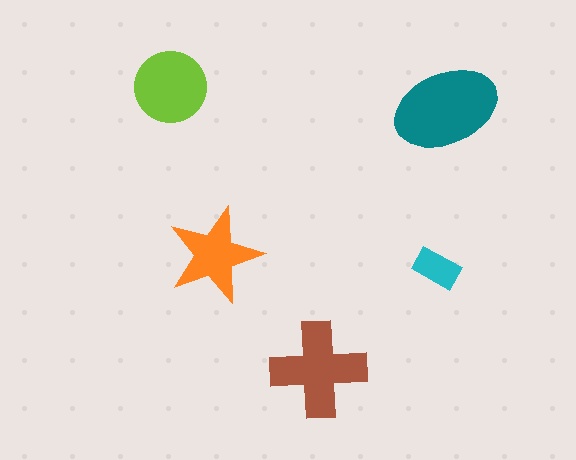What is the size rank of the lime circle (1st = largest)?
3rd.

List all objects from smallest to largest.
The cyan rectangle, the orange star, the lime circle, the brown cross, the teal ellipse.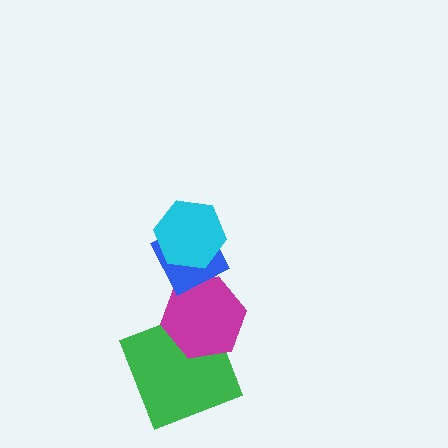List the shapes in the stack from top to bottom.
From top to bottom: the cyan hexagon, the blue diamond, the magenta hexagon, the green square.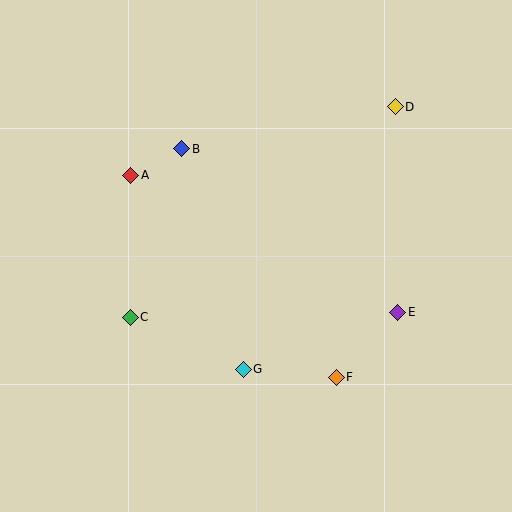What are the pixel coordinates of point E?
Point E is at (398, 312).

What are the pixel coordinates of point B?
Point B is at (182, 149).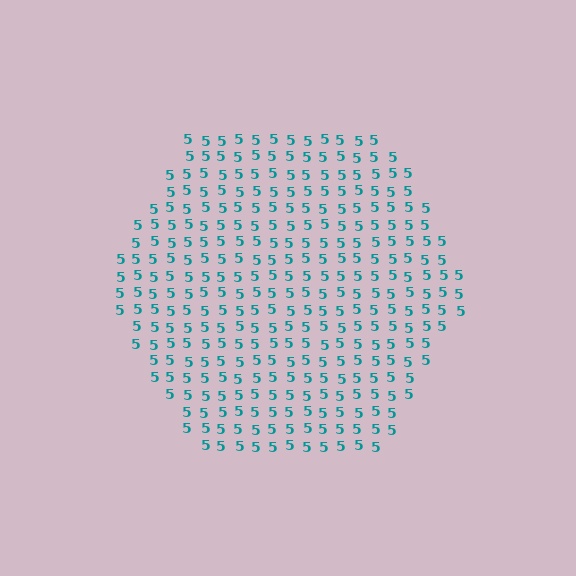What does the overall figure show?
The overall figure shows a hexagon.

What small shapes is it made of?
It is made of small digit 5's.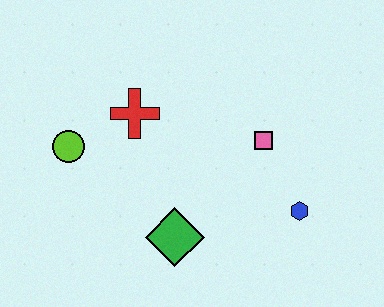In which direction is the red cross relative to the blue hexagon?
The red cross is to the left of the blue hexagon.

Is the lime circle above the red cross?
No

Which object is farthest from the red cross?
The blue hexagon is farthest from the red cross.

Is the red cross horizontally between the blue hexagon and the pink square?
No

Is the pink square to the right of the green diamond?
Yes